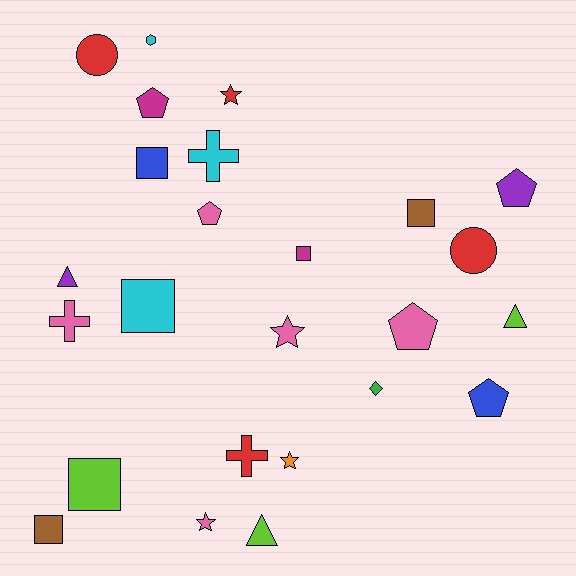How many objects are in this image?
There are 25 objects.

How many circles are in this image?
There are 2 circles.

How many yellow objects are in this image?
There are no yellow objects.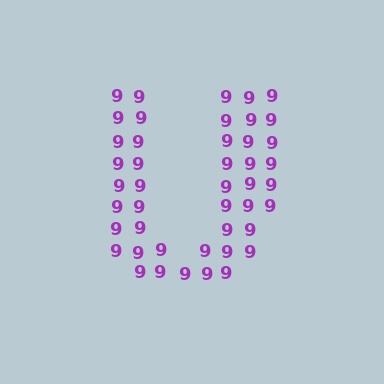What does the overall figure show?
The overall figure shows the letter U.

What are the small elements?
The small elements are digit 9's.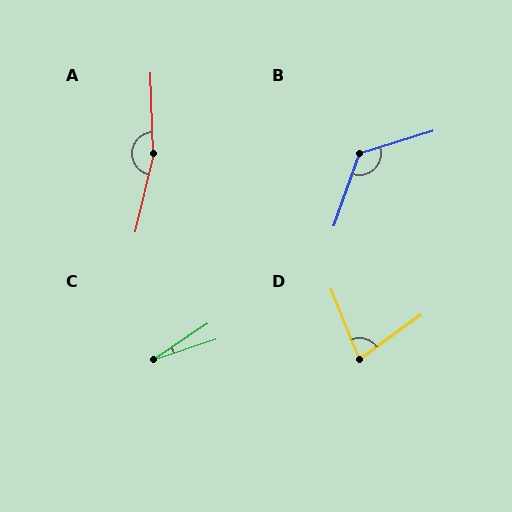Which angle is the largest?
A, at approximately 165 degrees.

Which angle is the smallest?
C, at approximately 16 degrees.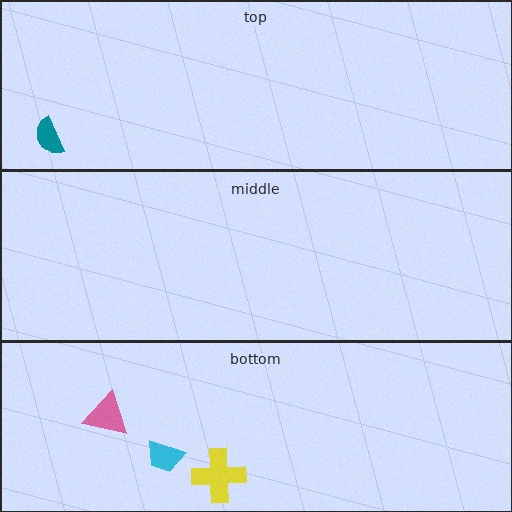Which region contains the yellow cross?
The bottom region.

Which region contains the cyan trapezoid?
The bottom region.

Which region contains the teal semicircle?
The top region.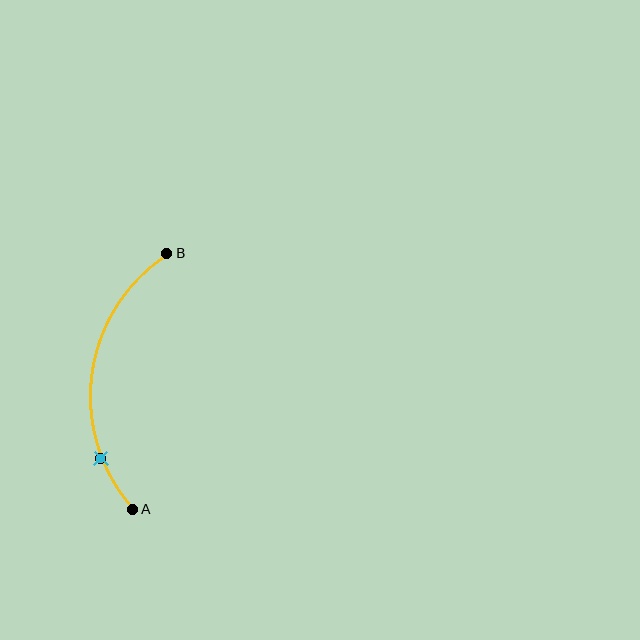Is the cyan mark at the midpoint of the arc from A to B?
No. The cyan mark lies on the arc but is closer to endpoint A. The arc midpoint would be at the point on the curve equidistant along the arc from both A and B.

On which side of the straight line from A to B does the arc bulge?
The arc bulges to the left of the straight line connecting A and B.